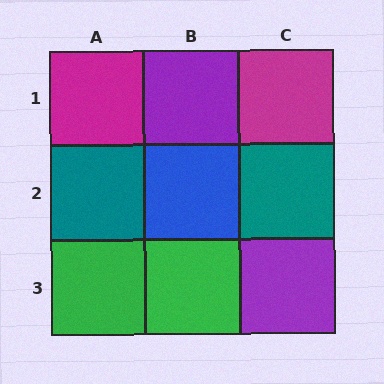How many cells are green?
2 cells are green.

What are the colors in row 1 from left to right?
Magenta, purple, magenta.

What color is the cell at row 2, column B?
Blue.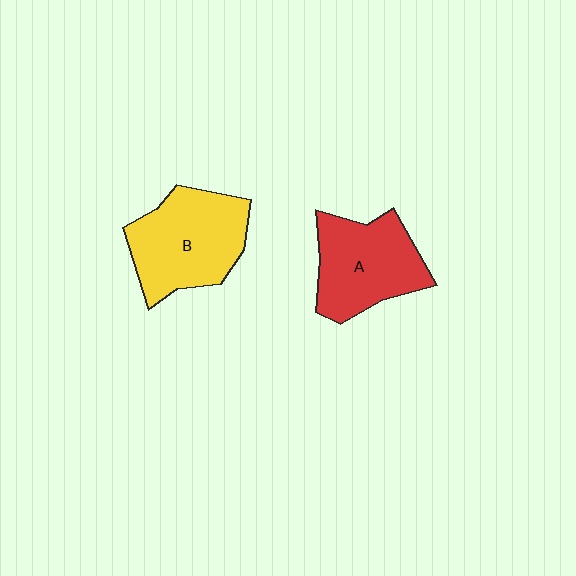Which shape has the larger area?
Shape B (yellow).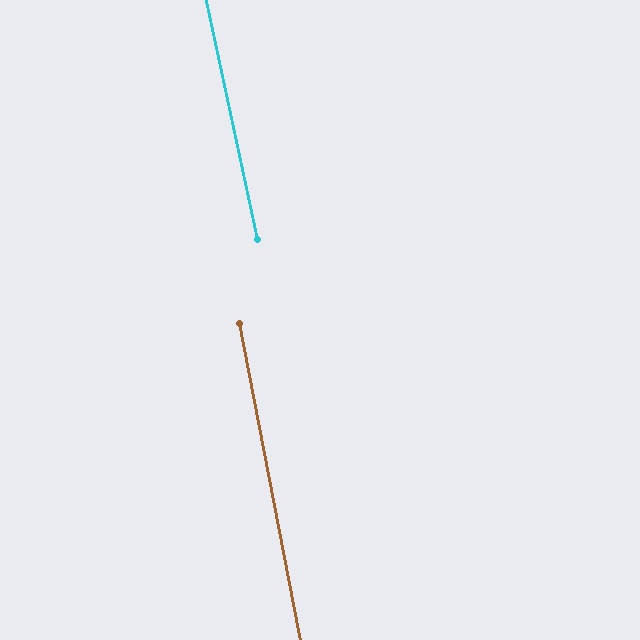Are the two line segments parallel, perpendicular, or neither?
Parallel — their directions differ by only 1.0°.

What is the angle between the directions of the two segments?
Approximately 1 degree.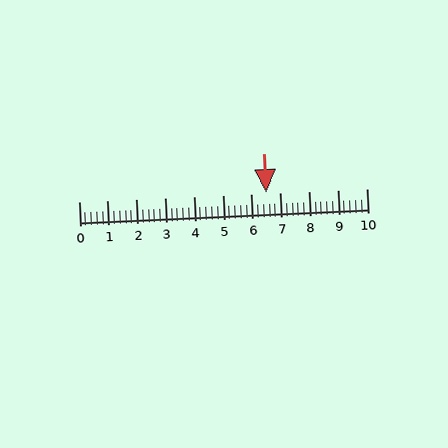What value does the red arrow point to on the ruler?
The red arrow points to approximately 6.5.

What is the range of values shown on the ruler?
The ruler shows values from 0 to 10.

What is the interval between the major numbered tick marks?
The major tick marks are spaced 1 units apart.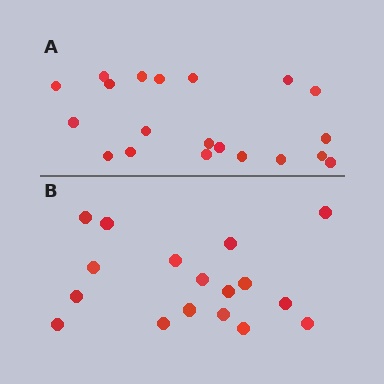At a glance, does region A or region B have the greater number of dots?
Region A (the top region) has more dots.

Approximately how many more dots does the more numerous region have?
Region A has just a few more — roughly 2 or 3 more dots than region B.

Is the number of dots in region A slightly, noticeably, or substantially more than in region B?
Region A has only slightly more — the two regions are fairly close. The ratio is roughly 1.2 to 1.